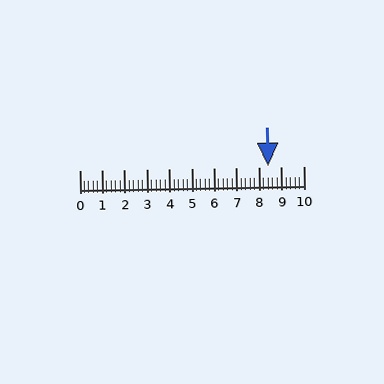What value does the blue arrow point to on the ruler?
The blue arrow points to approximately 8.4.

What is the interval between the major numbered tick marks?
The major tick marks are spaced 1 units apart.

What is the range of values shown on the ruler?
The ruler shows values from 0 to 10.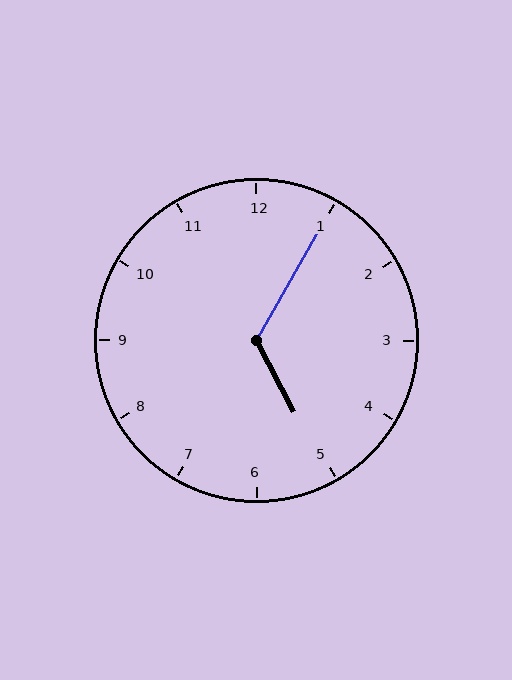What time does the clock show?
5:05.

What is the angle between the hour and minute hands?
Approximately 122 degrees.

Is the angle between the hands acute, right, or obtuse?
It is obtuse.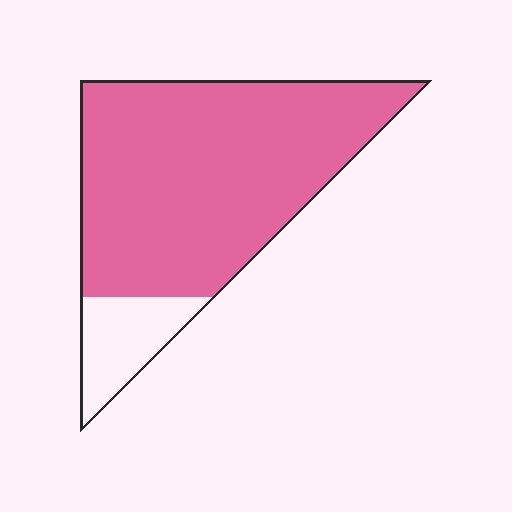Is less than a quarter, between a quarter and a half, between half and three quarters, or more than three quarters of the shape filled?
More than three quarters.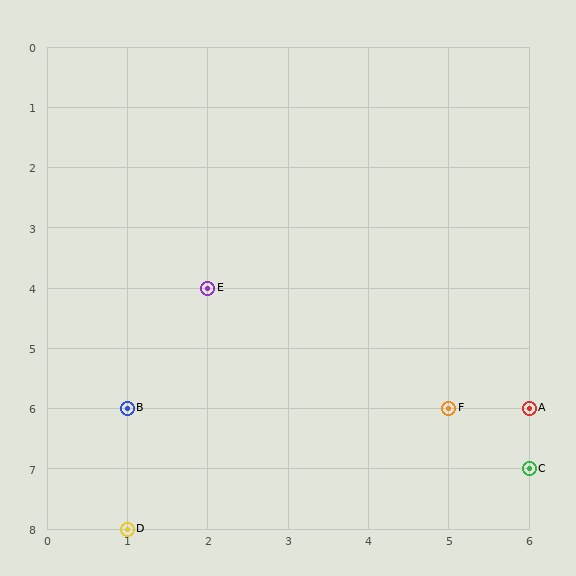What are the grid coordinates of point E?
Point E is at grid coordinates (2, 4).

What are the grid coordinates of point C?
Point C is at grid coordinates (6, 7).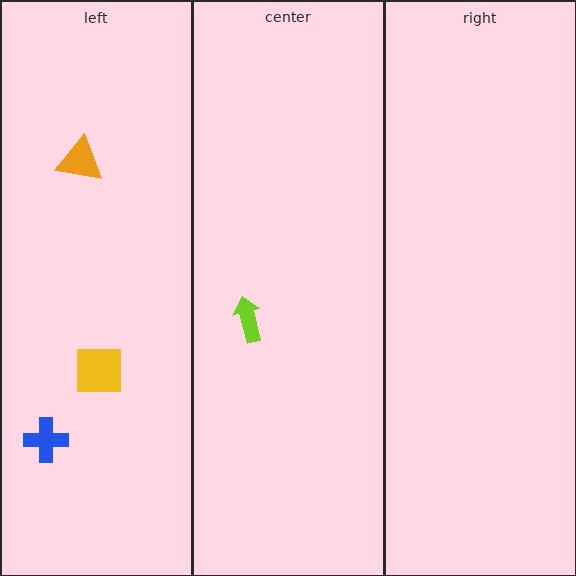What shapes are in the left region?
The blue cross, the yellow square, the orange triangle.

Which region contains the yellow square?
The left region.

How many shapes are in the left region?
3.